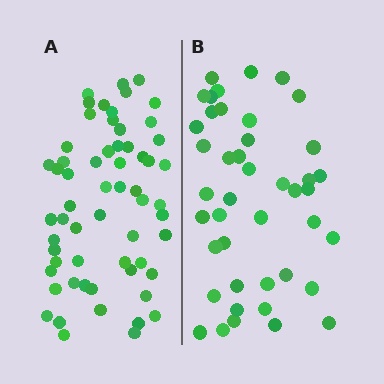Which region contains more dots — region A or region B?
Region A (the left region) has more dots.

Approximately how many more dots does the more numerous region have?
Region A has approximately 15 more dots than region B.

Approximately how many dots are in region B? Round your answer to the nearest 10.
About 40 dots. (The exact count is 43, which rounds to 40.)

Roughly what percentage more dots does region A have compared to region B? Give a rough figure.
About 40% more.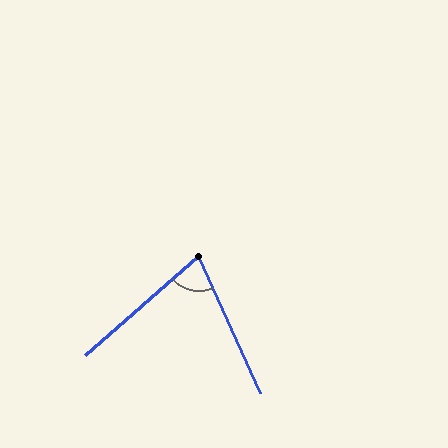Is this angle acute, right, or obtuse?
It is acute.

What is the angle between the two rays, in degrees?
Approximately 73 degrees.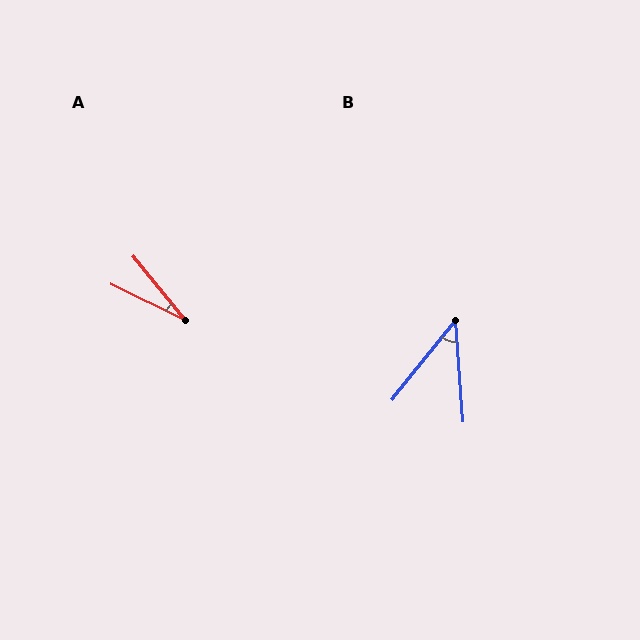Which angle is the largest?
B, at approximately 43 degrees.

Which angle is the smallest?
A, at approximately 25 degrees.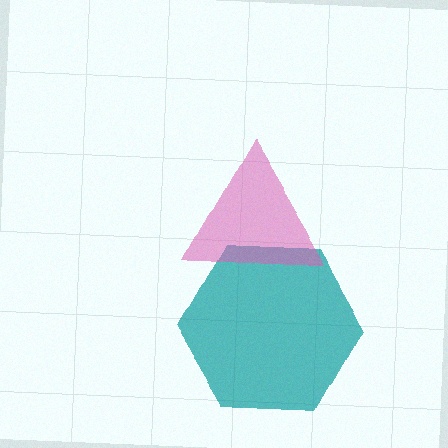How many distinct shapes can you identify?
There are 2 distinct shapes: a teal hexagon, a pink triangle.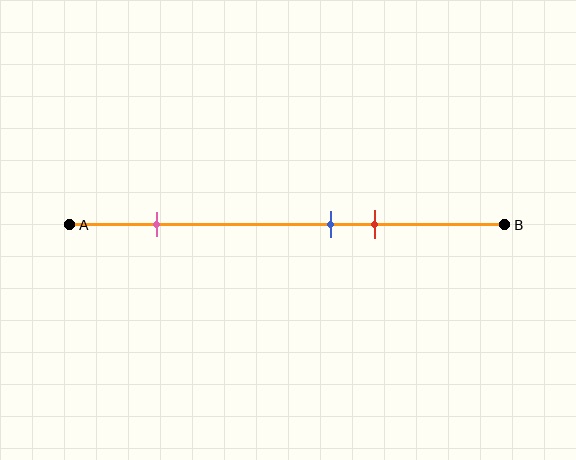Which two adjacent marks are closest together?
The blue and red marks are the closest adjacent pair.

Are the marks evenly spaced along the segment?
No, the marks are not evenly spaced.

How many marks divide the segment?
There are 3 marks dividing the segment.